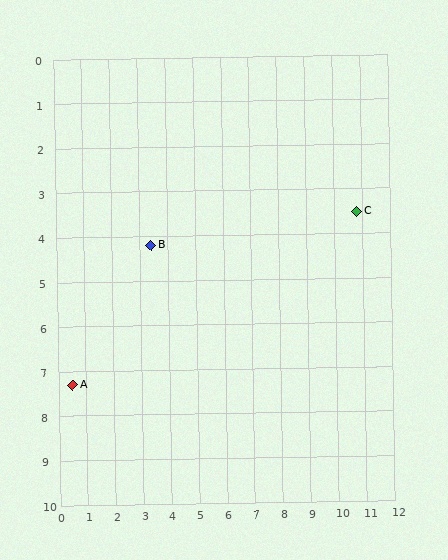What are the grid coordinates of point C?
Point C is at approximately (10.8, 3.5).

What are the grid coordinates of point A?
Point A is at approximately (0.5, 7.3).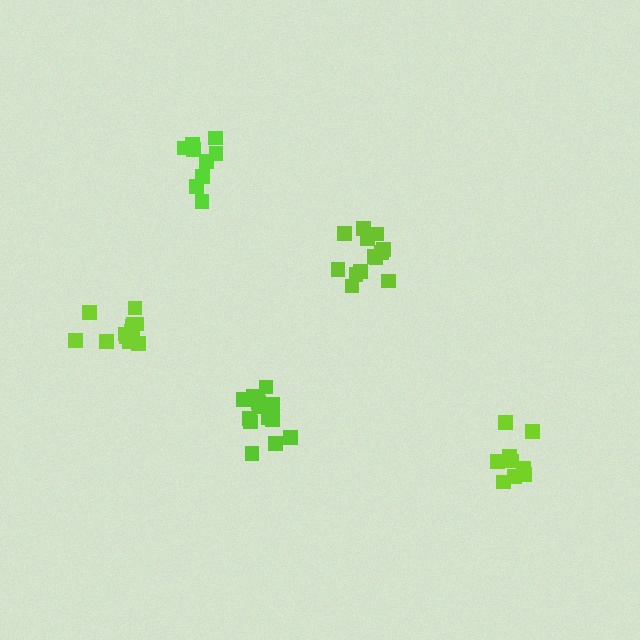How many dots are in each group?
Group 1: 13 dots, Group 2: 14 dots, Group 3: 9 dots, Group 4: 13 dots, Group 5: 9 dots (58 total).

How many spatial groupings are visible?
There are 5 spatial groupings.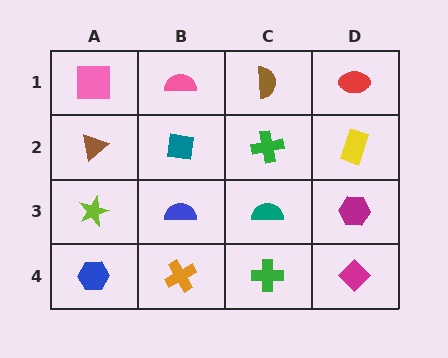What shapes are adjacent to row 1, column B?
A teal square (row 2, column B), a pink square (row 1, column A), a brown semicircle (row 1, column C).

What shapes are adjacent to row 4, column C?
A teal semicircle (row 3, column C), an orange cross (row 4, column B), a magenta diamond (row 4, column D).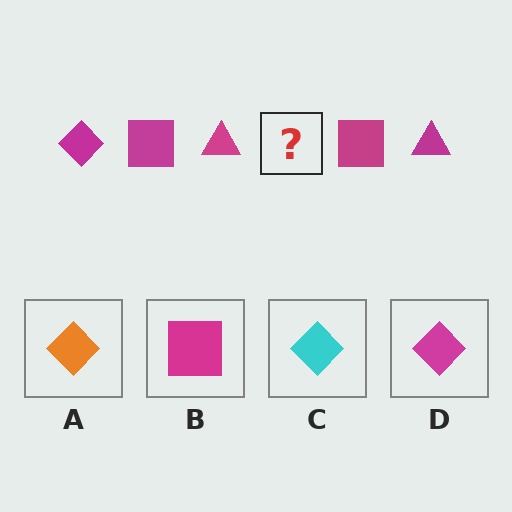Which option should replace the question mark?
Option D.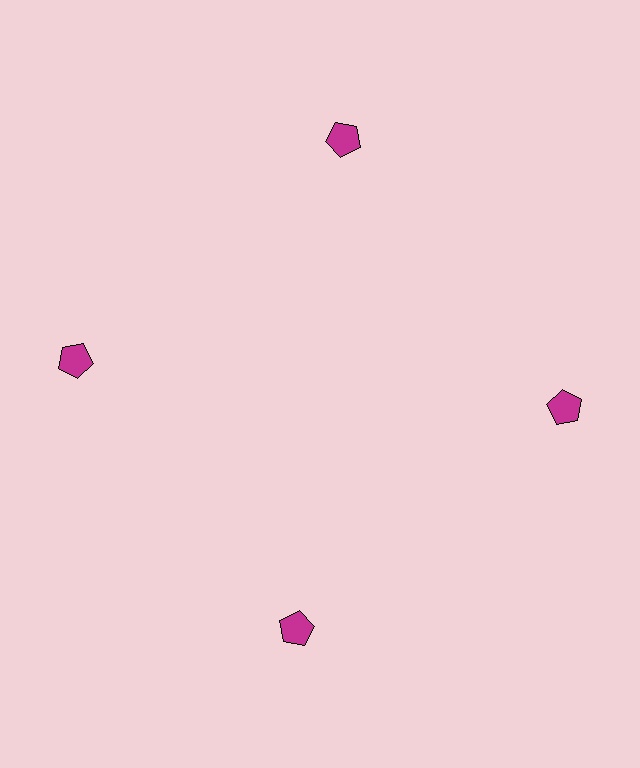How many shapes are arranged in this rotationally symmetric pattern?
There are 4 shapes, arranged in 4 groups of 1.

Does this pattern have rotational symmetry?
Yes, this pattern has 4-fold rotational symmetry. It looks the same after rotating 90 degrees around the center.